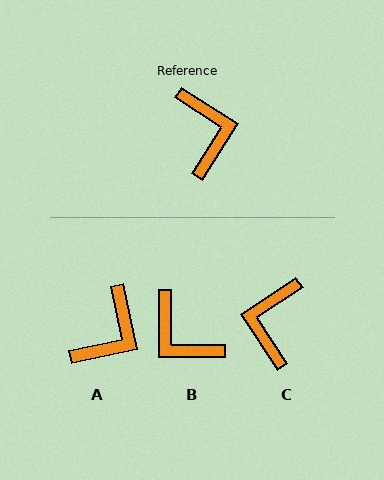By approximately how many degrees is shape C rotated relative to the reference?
Approximately 156 degrees counter-clockwise.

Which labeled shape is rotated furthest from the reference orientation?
C, about 156 degrees away.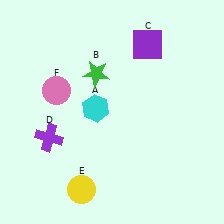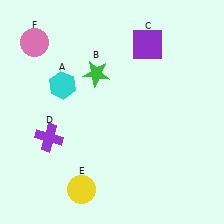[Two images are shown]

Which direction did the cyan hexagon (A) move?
The cyan hexagon (A) moved left.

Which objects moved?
The objects that moved are: the cyan hexagon (A), the pink circle (F).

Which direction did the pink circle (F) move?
The pink circle (F) moved up.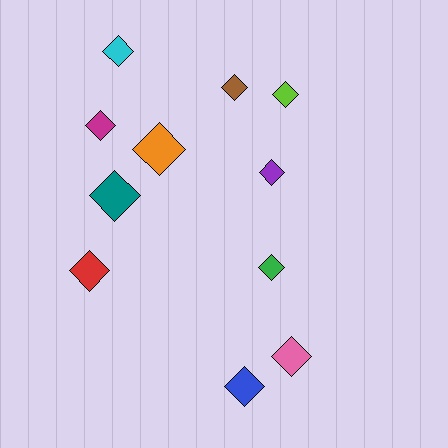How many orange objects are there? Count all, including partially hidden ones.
There is 1 orange object.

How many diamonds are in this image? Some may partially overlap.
There are 11 diamonds.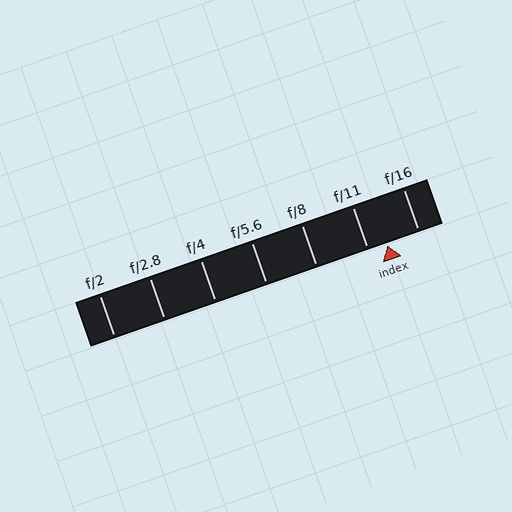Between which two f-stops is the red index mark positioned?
The index mark is between f/11 and f/16.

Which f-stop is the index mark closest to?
The index mark is closest to f/11.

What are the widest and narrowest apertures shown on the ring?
The widest aperture shown is f/2 and the narrowest is f/16.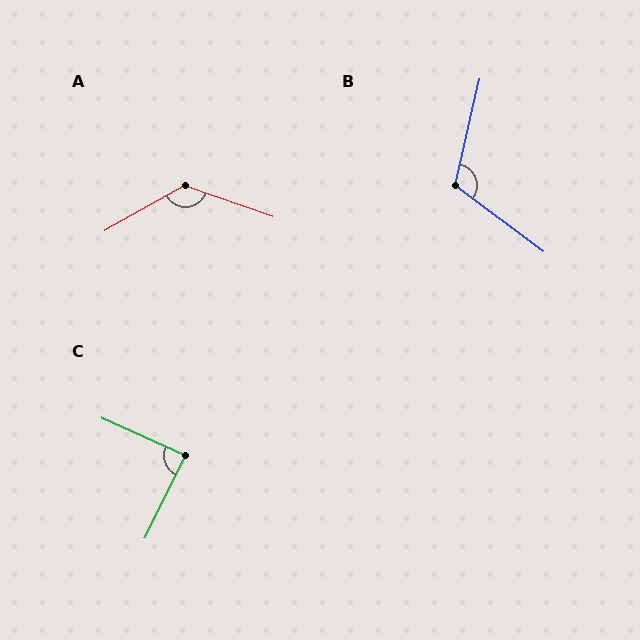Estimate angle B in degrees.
Approximately 114 degrees.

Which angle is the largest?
A, at approximately 131 degrees.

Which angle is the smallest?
C, at approximately 88 degrees.